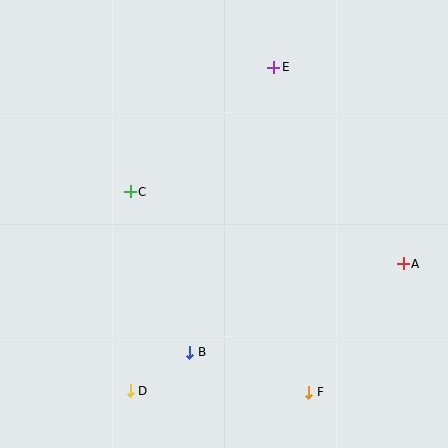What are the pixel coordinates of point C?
Point C is at (130, 192).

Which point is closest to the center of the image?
Point C at (130, 192) is closest to the center.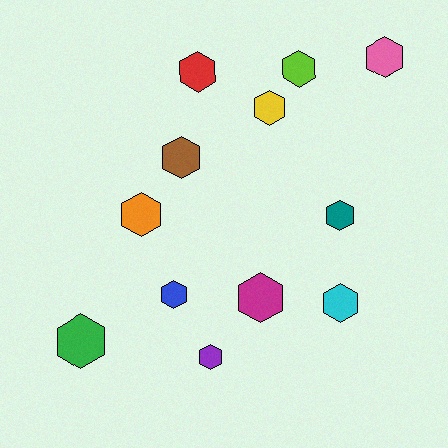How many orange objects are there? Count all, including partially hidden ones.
There is 1 orange object.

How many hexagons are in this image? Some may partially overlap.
There are 12 hexagons.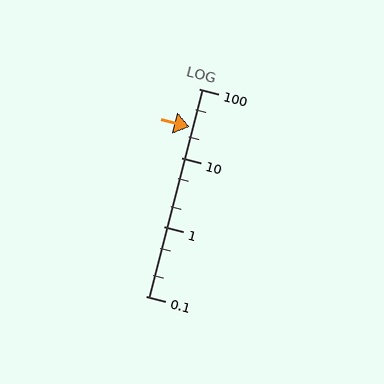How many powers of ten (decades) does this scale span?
The scale spans 3 decades, from 0.1 to 100.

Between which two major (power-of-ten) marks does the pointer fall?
The pointer is between 10 and 100.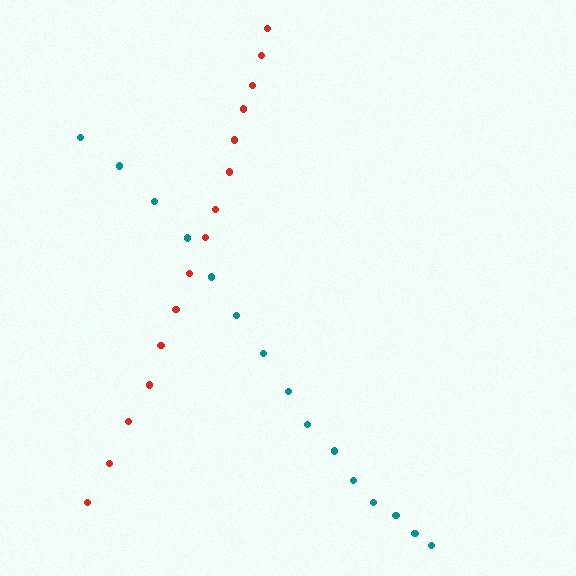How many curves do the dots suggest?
There are 2 distinct paths.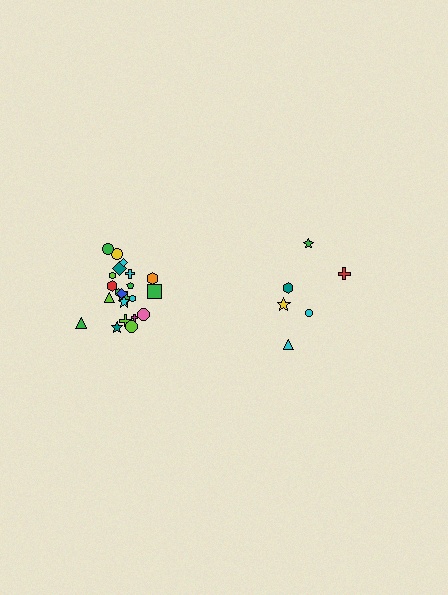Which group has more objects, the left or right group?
The left group.